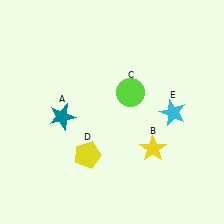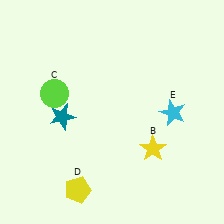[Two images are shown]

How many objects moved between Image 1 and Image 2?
2 objects moved between the two images.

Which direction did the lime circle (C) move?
The lime circle (C) moved left.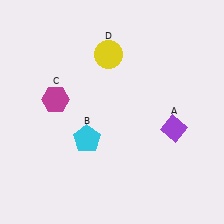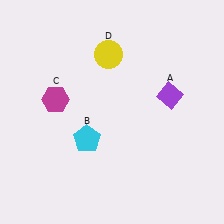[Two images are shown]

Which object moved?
The purple diamond (A) moved up.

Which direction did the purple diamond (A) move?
The purple diamond (A) moved up.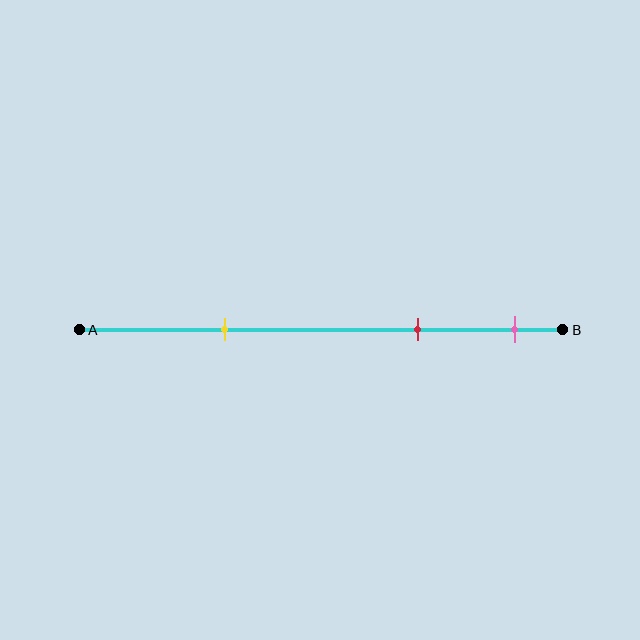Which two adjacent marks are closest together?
The red and pink marks are the closest adjacent pair.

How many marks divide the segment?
There are 3 marks dividing the segment.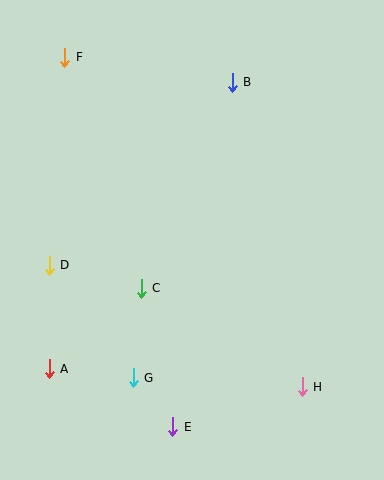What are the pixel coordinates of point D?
Point D is at (49, 265).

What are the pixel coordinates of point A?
Point A is at (49, 369).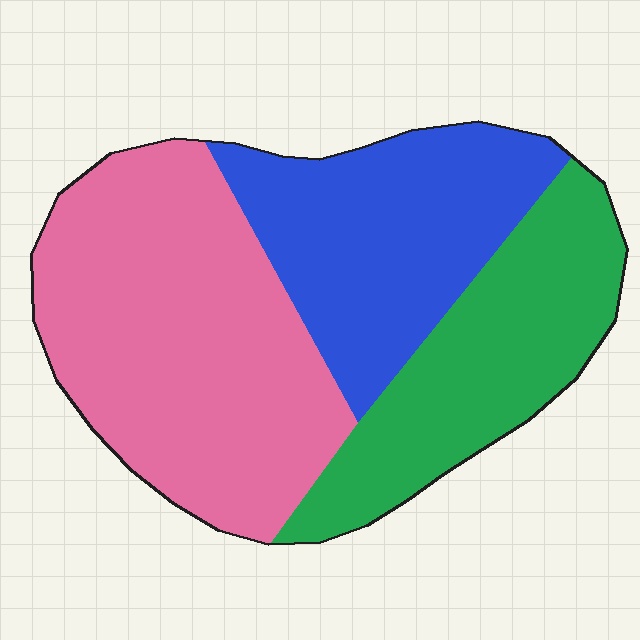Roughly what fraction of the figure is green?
Green takes up about one quarter (1/4) of the figure.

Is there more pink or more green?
Pink.